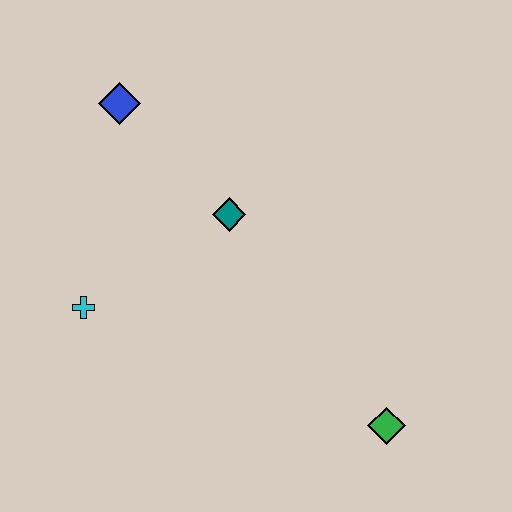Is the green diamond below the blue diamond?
Yes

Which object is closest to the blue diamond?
The teal diamond is closest to the blue diamond.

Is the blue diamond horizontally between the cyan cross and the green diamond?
Yes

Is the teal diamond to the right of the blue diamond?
Yes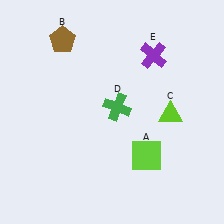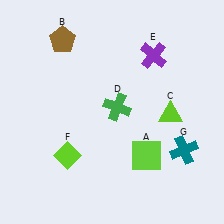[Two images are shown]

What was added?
A lime diamond (F), a teal cross (G) were added in Image 2.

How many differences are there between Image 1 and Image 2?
There are 2 differences between the two images.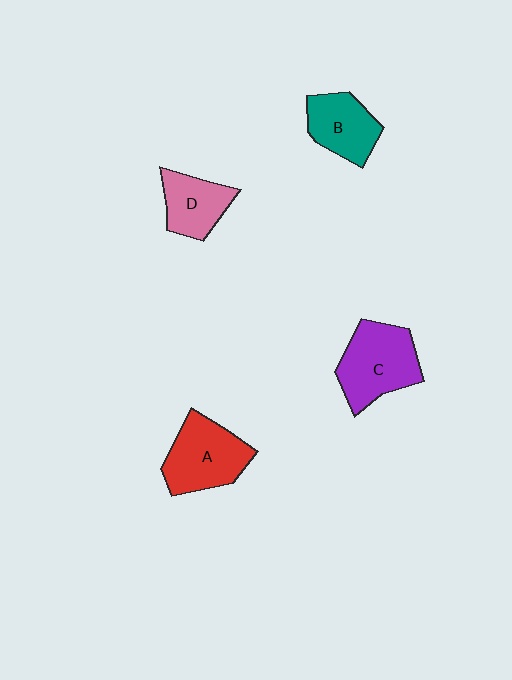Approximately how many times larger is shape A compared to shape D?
Approximately 1.4 times.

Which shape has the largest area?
Shape C (purple).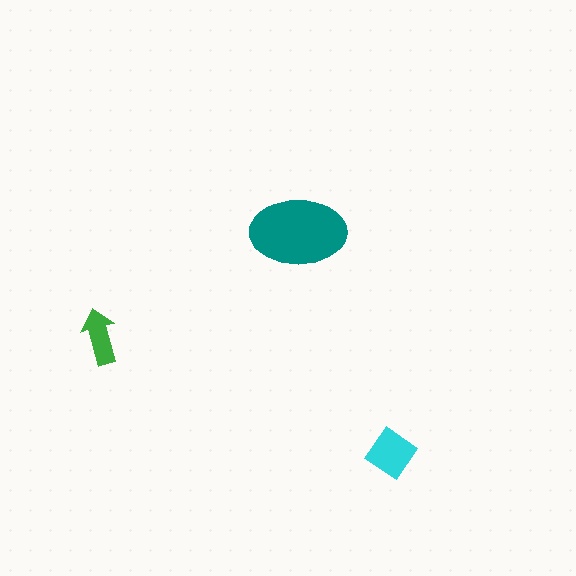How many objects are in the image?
There are 3 objects in the image.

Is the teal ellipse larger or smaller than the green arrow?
Larger.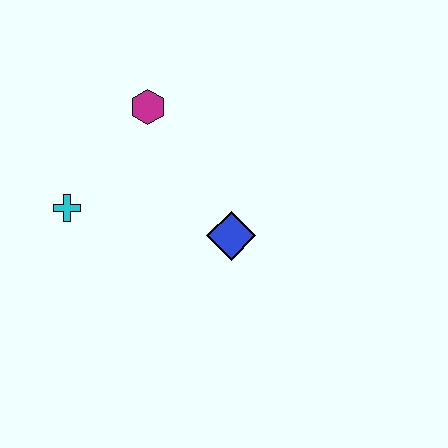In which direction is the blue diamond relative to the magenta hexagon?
The blue diamond is below the magenta hexagon.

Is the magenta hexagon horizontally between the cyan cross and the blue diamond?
Yes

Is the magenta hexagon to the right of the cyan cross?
Yes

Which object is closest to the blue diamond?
The magenta hexagon is closest to the blue diamond.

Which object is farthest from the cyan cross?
The blue diamond is farthest from the cyan cross.